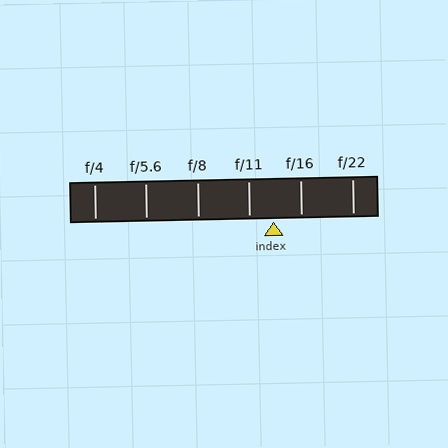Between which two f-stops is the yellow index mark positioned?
The index mark is between f/11 and f/16.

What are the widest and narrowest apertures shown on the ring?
The widest aperture shown is f/4 and the narrowest is f/22.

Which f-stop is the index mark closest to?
The index mark is closest to f/11.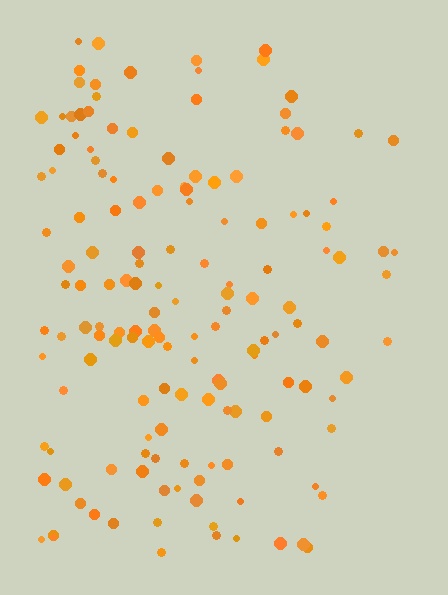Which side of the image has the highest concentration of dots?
The left.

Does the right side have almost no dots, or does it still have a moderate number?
Still a moderate number, just noticeably fewer than the left.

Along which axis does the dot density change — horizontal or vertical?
Horizontal.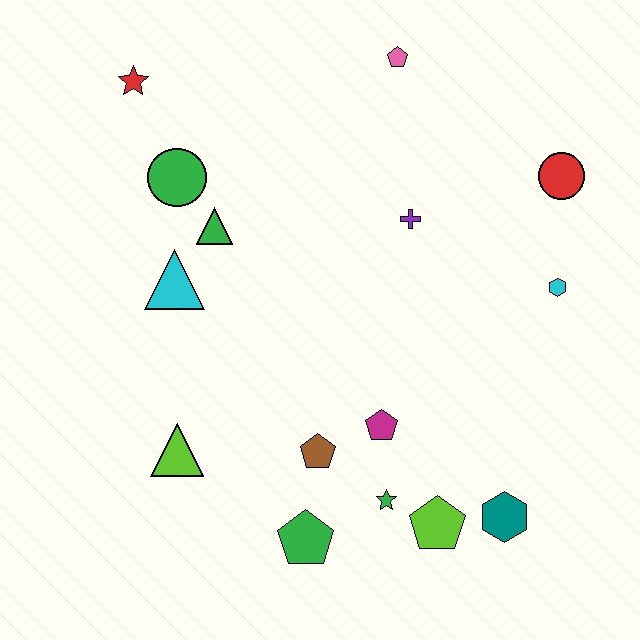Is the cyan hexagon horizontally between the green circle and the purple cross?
No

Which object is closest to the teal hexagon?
The lime pentagon is closest to the teal hexagon.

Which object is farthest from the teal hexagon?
The red star is farthest from the teal hexagon.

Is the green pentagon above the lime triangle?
No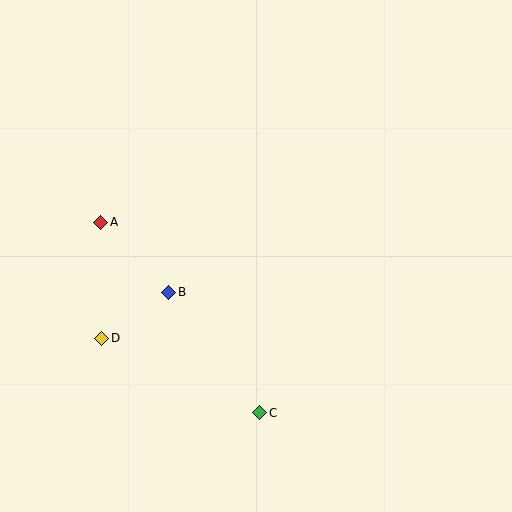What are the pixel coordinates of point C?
Point C is at (260, 413).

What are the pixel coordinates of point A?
Point A is at (101, 222).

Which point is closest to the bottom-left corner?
Point D is closest to the bottom-left corner.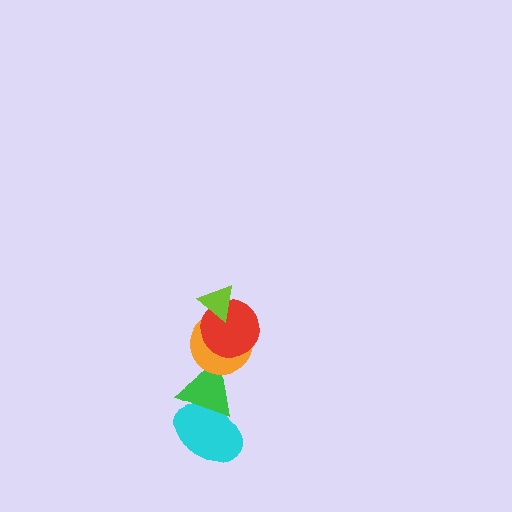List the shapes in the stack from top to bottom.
From top to bottom: the lime triangle, the red circle, the orange circle, the green triangle, the cyan ellipse.